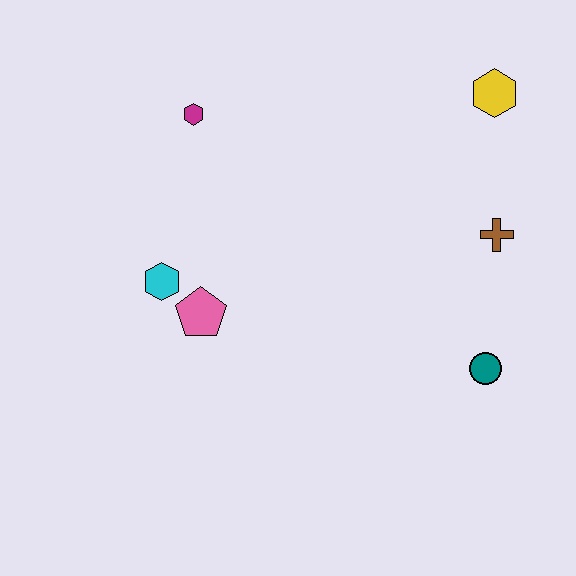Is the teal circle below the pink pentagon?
Yes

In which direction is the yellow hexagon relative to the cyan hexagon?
The yellow hexagon is to the right of the cyan hexagon.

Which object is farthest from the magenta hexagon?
The teal circle is farthest from the magenta hexagon.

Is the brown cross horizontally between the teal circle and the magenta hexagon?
No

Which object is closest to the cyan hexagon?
The pink pentagon is closest to the cyan hexagon.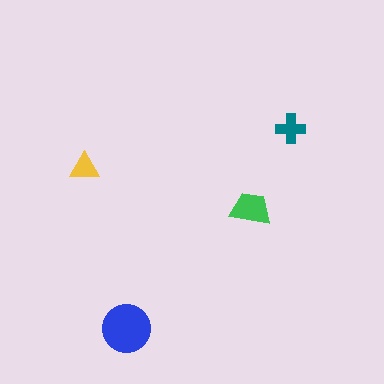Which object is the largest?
The blue circle.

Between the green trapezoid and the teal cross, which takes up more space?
The green trapezoid.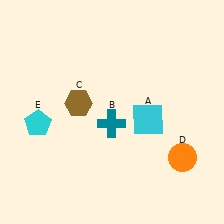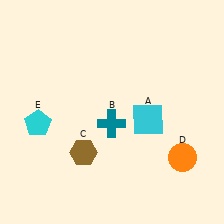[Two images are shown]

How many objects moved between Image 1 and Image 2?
1 object moved between the two images.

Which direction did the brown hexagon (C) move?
The brown hexagon (C) moved down.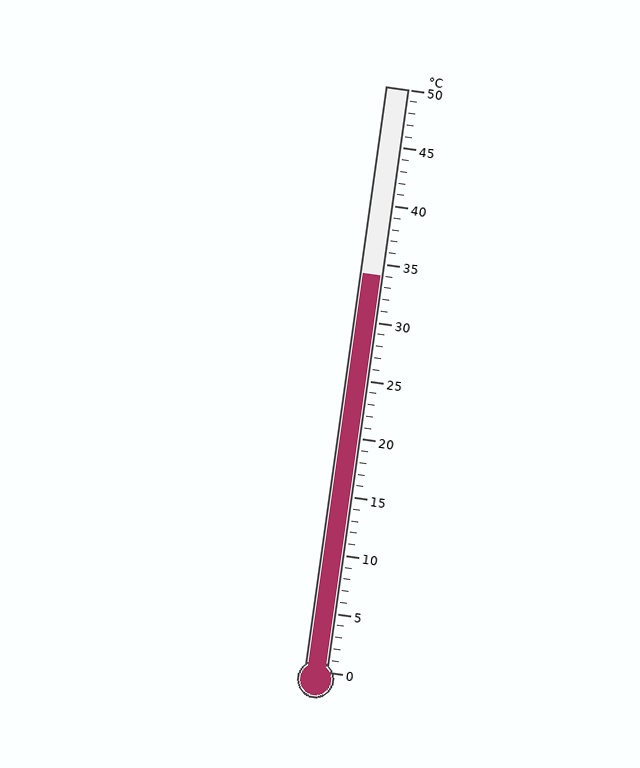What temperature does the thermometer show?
The thermometer shows approximately 34°C.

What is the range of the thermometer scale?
The thermometer scale ranges from 0°C to 50°C.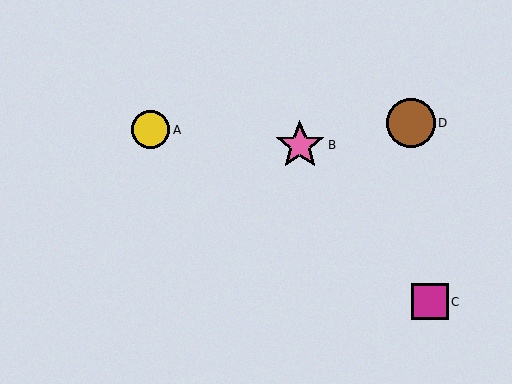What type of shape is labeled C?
Shape C is a magenta square.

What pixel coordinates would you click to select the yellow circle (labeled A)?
Click at (151, 130) to select the yellow circle A.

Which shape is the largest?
The pink star (labeled B) is the largest.